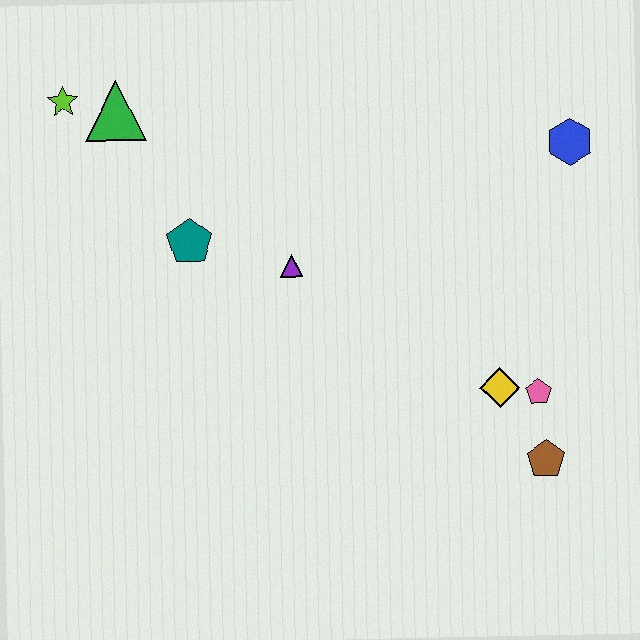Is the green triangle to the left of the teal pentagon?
Yes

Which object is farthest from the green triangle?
The brown pentagon is farthest from the green triangle.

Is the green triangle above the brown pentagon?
Yes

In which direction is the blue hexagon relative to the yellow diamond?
The blue hexagon is above the yellow diamond.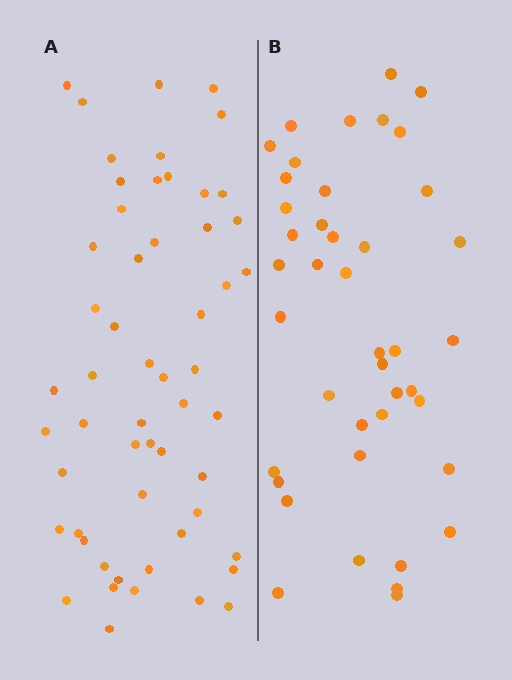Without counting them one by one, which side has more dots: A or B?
Region A (the left region) has more dots.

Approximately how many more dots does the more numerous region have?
Region A has approximately 15 more dots than region B.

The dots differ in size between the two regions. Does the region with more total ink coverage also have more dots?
No. Region B has more total ink coverage because its dots are larger, but region A actually contains more individual dots. Total area can be misleading — the number of items is what matters here.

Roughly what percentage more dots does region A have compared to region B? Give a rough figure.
About 30% more.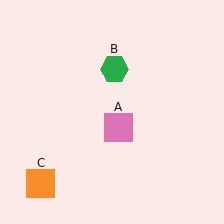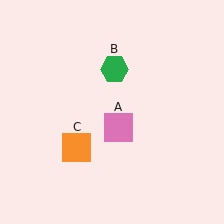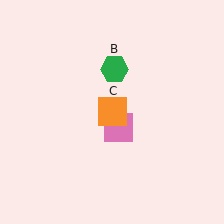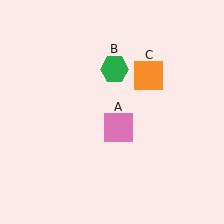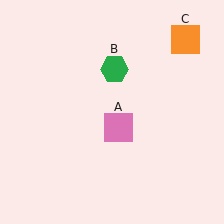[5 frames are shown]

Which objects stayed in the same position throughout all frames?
Pink square (object A) and green hexagon (object B) remained stationary.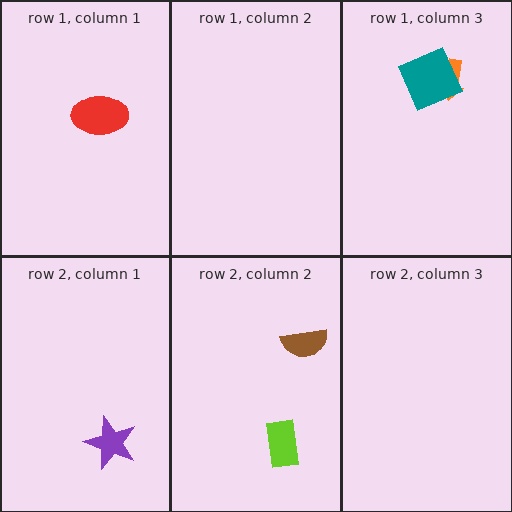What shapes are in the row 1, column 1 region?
The red ellipse.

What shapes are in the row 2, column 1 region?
The purple star.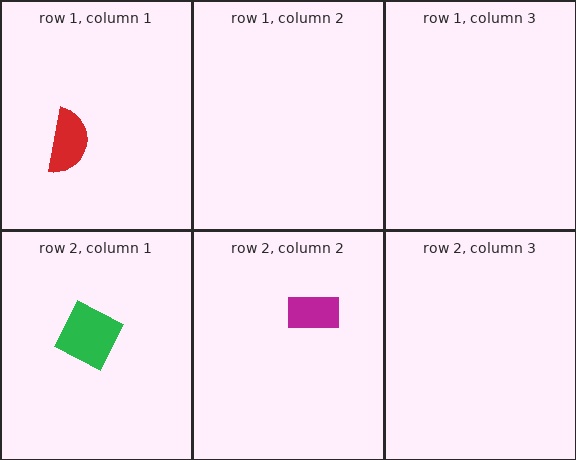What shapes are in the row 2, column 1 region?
The green square.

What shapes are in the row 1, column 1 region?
The red semicircle.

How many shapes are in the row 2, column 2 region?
1.